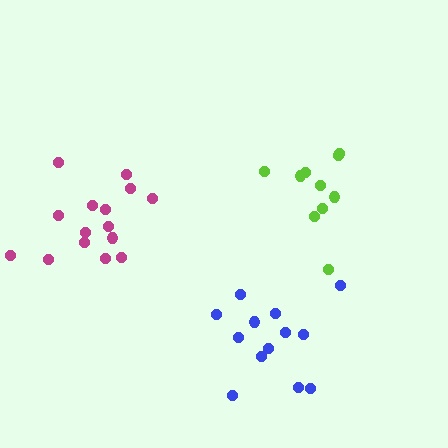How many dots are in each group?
Group 1: 15 dots, Group 2: 13 dots, Group 3: 10 dots (38 total).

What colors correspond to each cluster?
The clusters are colored: magenta, blue, lime.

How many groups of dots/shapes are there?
There are 3 groups.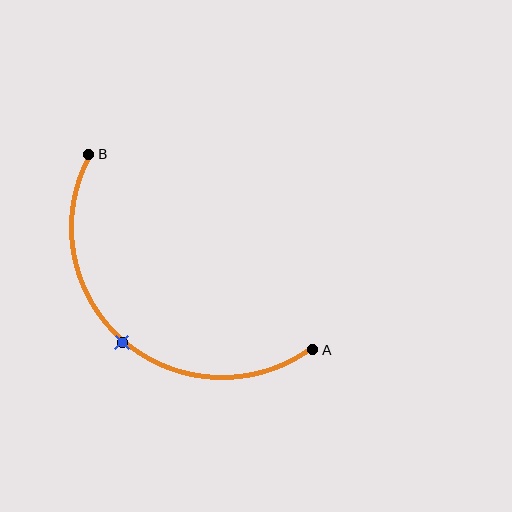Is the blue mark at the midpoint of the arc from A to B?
Yes. The blue mark lies on the arc at equal arc-length from both A and B — it is the arc midpoint.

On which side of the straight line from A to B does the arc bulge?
The arc bulges below and to the left of the straight line connecting A and B.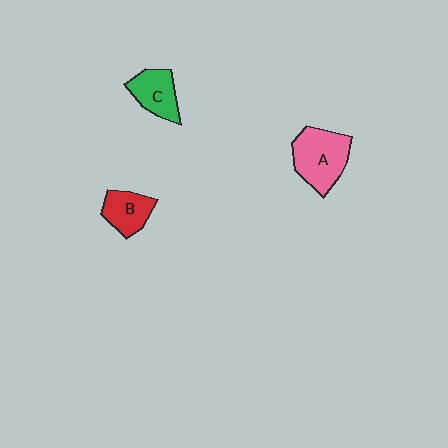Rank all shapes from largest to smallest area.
From largest to smallest: A (pink), C (green), B (red).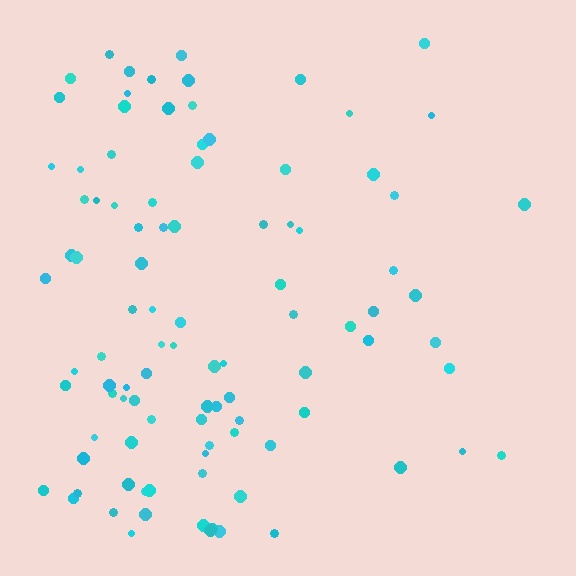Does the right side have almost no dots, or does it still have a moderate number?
Still a moderate number, just noticeably fewer than the left.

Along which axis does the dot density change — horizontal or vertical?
Horizontal.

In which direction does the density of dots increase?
From right to left, with the left side densest.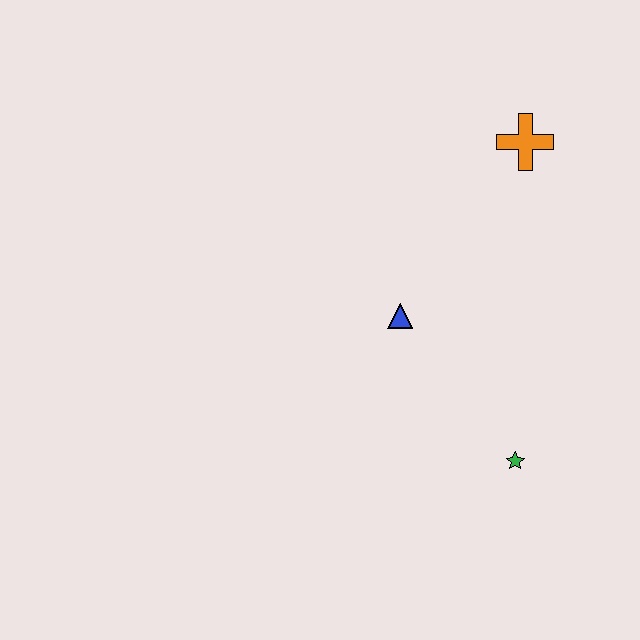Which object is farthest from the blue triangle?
The orange cross is farthest from the blue triangle.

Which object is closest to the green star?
The blue triangle is closest to the green star.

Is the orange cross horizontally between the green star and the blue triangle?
No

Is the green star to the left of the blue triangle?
No